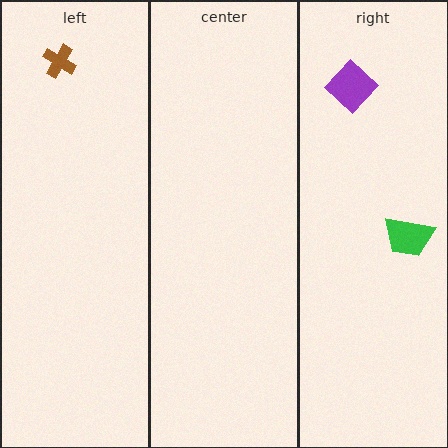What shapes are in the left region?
The brown cross.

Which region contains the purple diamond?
The right region.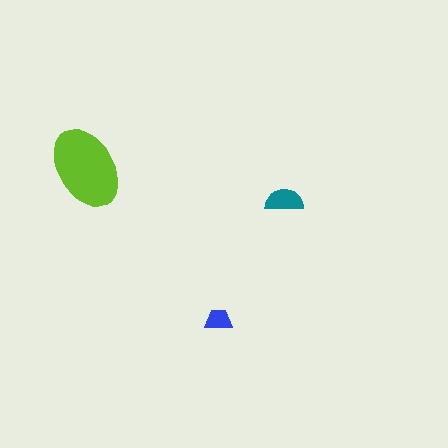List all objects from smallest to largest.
The blue trapezoid, the teal semicircle, the lime ellipse.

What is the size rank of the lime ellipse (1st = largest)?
1st.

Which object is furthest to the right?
The teal semicircle is rightmost.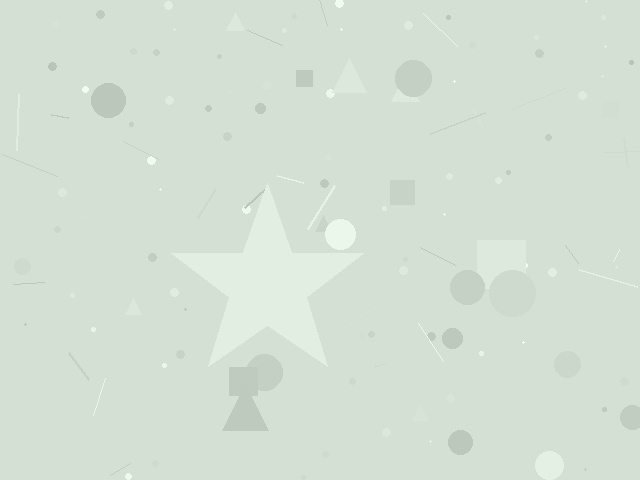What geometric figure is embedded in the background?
A star is embedded in the background.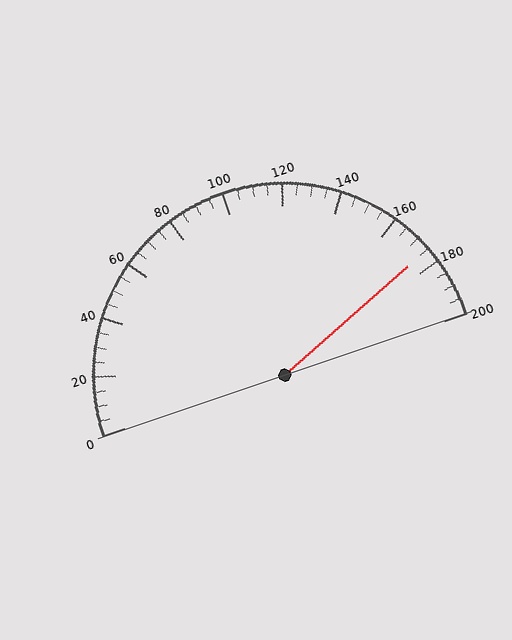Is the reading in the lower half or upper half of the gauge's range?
The reading is in the upper half of the range (0 to 200).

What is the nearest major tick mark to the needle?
The nearest major tick mark is 180.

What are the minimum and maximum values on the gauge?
The gauge ranges from 0 to 200.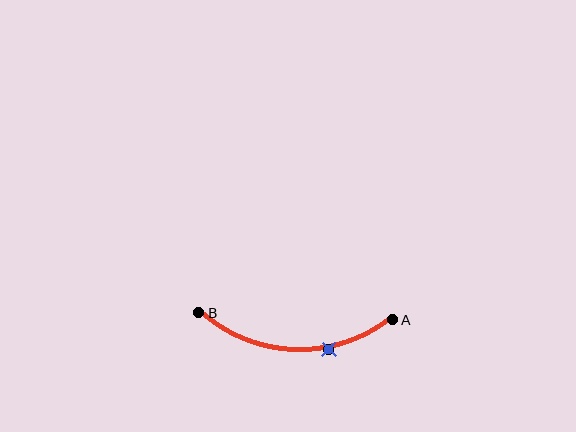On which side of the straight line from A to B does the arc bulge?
The arc bulges below the straight line connecting A and B.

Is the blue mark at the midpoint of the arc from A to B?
No. The blue mark lies on the arc but is closer to endpoint A. The arc midpoint would be at the point on the curve equidistant along the arc from both A and B.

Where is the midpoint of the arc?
The arc midpoint is the point on the curve farthest from the straight line joining A and B. It sits below that line.